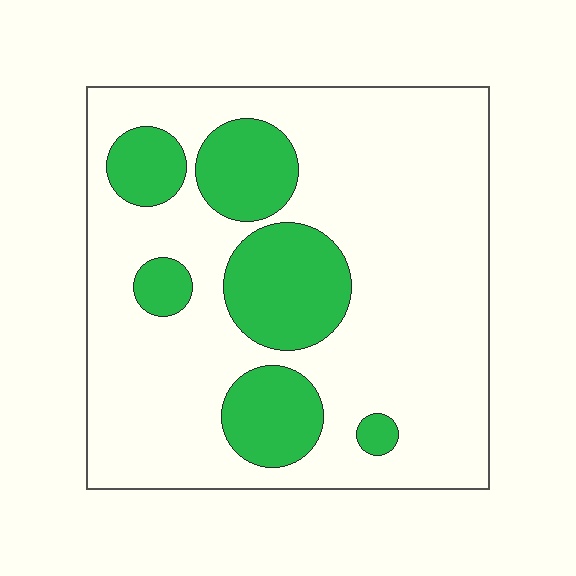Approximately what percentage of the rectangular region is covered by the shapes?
Approximately 25%.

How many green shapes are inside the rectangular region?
6.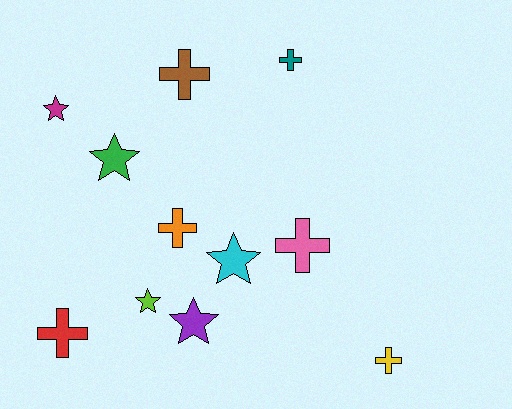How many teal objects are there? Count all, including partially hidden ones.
There is 1 teal object.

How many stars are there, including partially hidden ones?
There are 5 stars.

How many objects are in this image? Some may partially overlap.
There are 11 objects.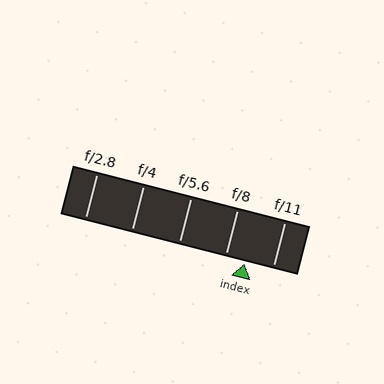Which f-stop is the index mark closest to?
The index mark is closest to f/8.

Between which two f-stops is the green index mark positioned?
The index mark is between f/8 and f/11.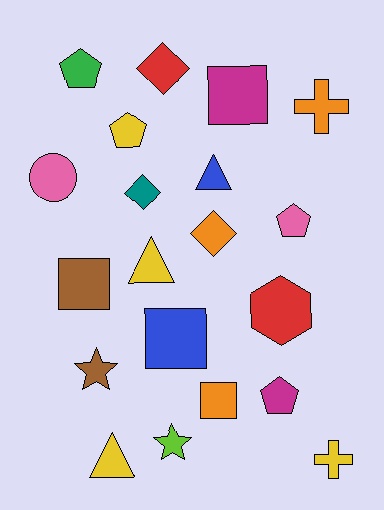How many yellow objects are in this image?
There are 4 yellow objects.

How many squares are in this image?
There are 4 squares.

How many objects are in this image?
There are 20 objects.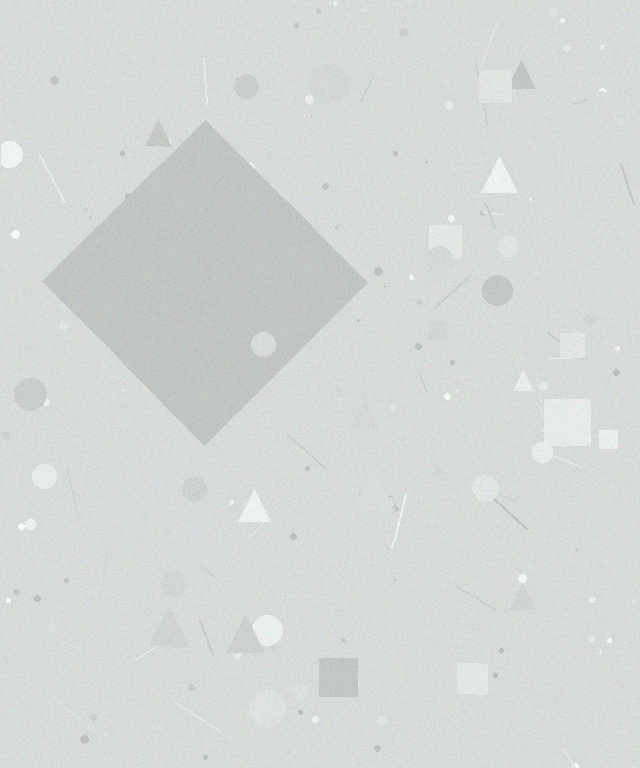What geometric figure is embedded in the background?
A diamond is embedded in the background.